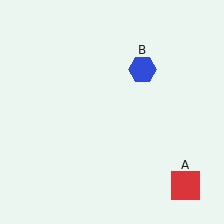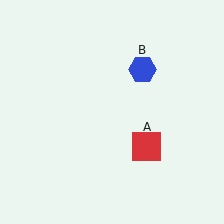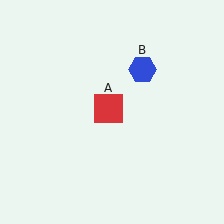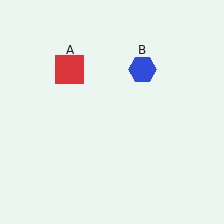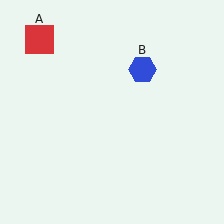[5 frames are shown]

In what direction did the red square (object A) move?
The red square (object A) moved up and to the left.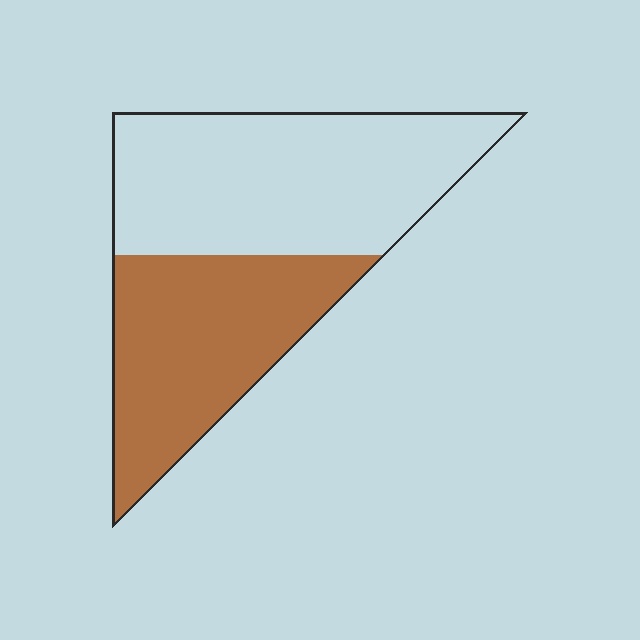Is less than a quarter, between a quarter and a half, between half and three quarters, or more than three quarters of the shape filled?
Between a quarter and a half.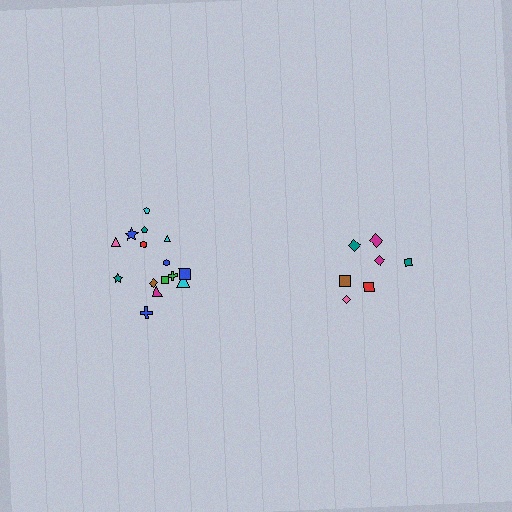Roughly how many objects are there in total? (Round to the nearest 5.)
Roughly 20 objects in total.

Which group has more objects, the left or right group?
The left group.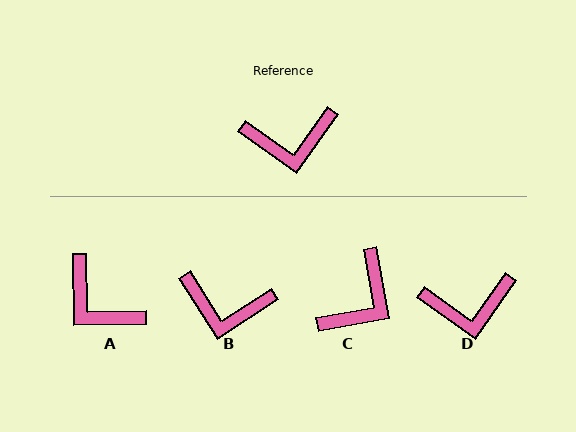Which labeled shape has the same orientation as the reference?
D.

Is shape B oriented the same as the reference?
No, it is off by about 22 degrees.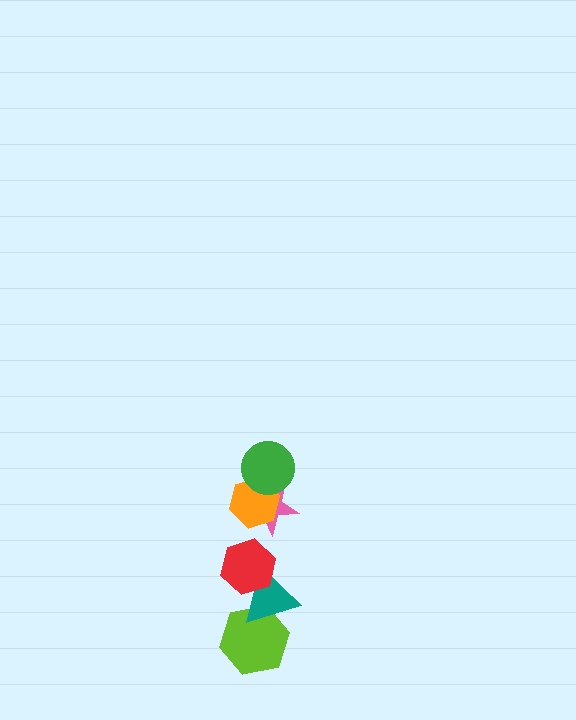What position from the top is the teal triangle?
The teal triangle is 5th from the top.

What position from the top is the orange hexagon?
The orange hexagon is 2nd from the top.